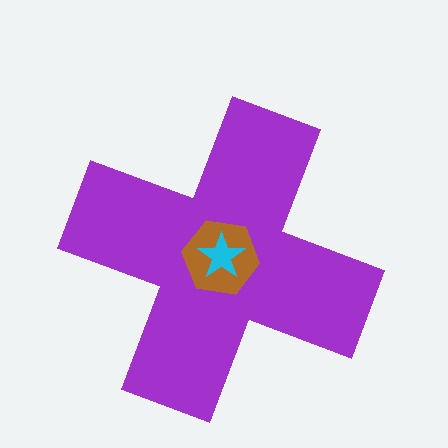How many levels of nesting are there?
3.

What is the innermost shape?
The cyan star.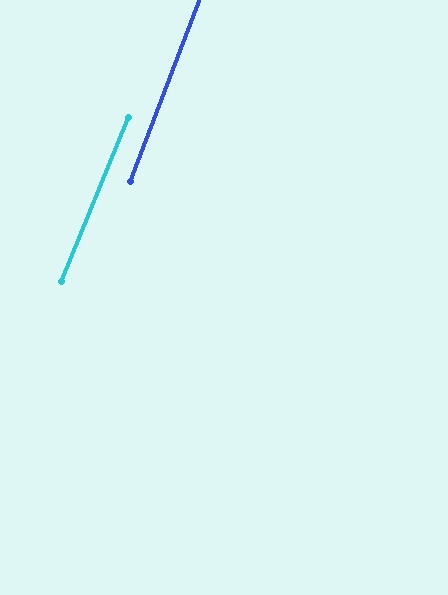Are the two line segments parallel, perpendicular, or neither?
Parallel — their directions differ by only 1.9°.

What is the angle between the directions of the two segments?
Approximately 2 degrees.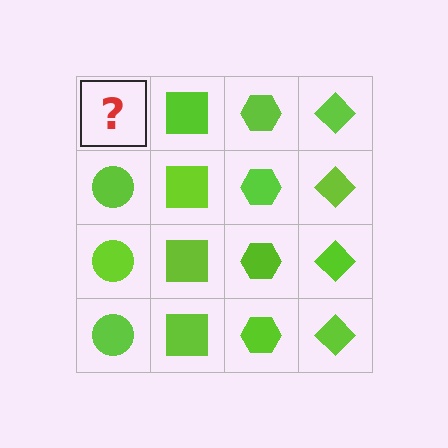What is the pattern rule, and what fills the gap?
The rule is that each column has a consistent shape. The gap should be filled with a lime circle.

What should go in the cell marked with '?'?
The missing cell should contain a lime circle.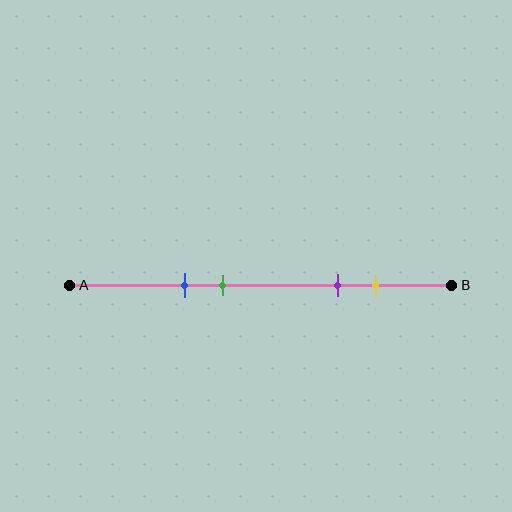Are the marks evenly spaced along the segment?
No, the marks are not evenly spaced.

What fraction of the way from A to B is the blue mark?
The blue mark is approximately 30% (0.3) of the way from A to B.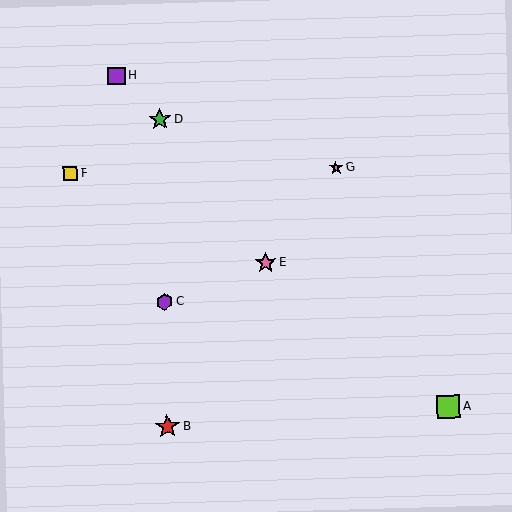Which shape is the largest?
The red star (labeled B) is the largest.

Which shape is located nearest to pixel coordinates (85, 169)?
The yellow square (labeled F) at (70, 174) is nearest to that location.